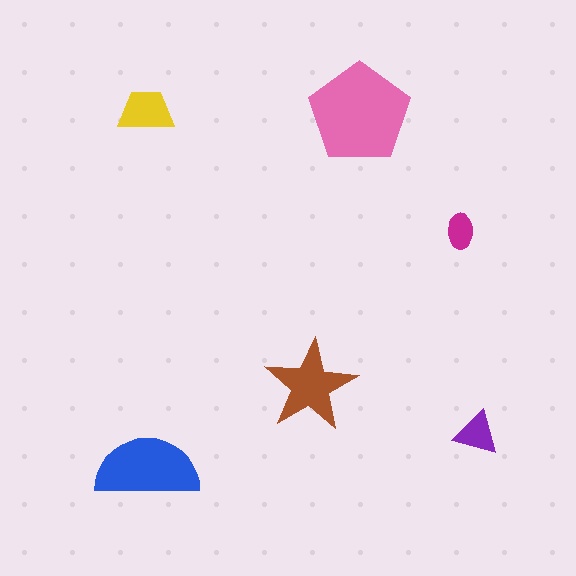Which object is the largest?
The pink pentagon.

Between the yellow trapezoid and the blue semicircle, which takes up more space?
The blue semicircle.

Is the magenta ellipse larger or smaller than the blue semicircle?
Smaller.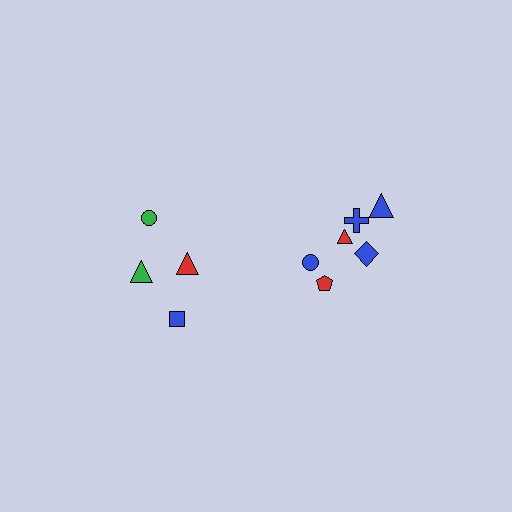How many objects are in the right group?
There are 6 objects.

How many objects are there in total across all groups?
There are 10 objects.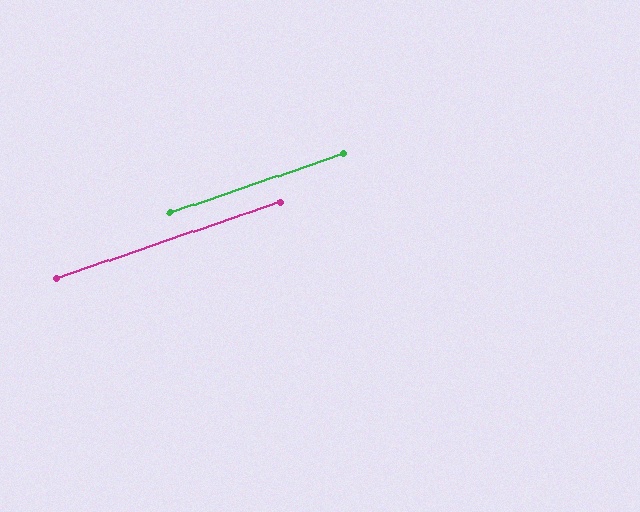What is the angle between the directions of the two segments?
Approximately 0 degrees.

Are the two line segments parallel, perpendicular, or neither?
Parallel — their directions differ by only 0.2°.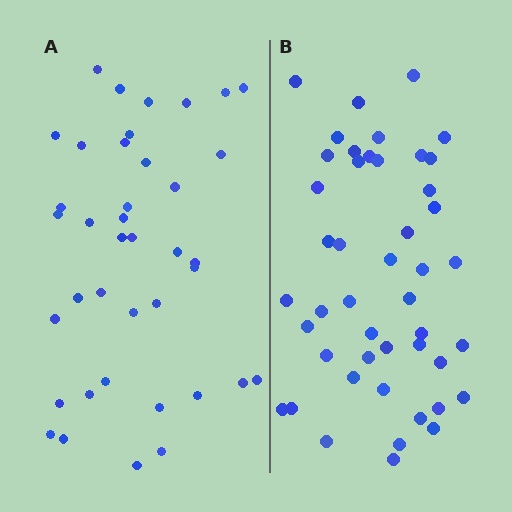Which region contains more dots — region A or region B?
Region B (the right region) has more dots.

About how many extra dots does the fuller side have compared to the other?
Region B has roughly 8 or so more dots than region A.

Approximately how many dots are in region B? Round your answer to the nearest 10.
About 50 dots. (The exact count is 46, which rounds to 50.)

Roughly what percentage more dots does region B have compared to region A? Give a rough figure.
About 20% more.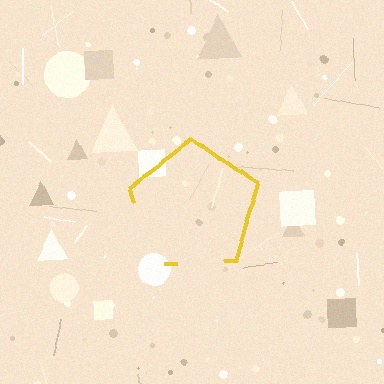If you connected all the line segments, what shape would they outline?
They would outline a pentagon.